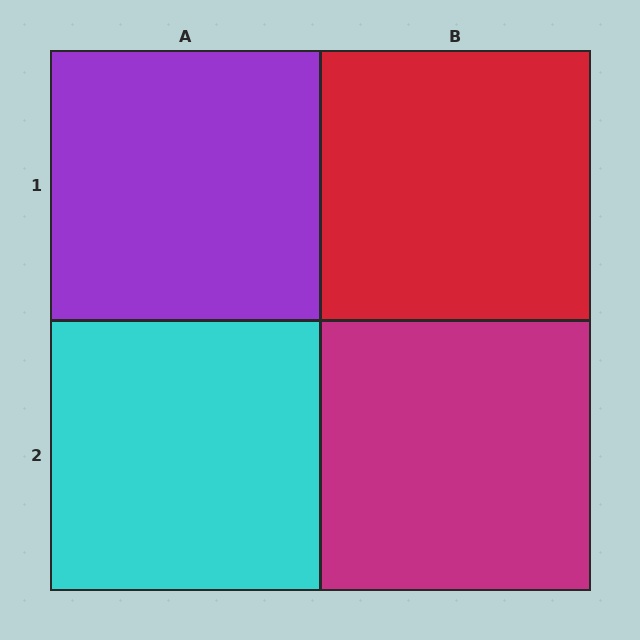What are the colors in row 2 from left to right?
Cyan, magenta.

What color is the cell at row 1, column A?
Purple.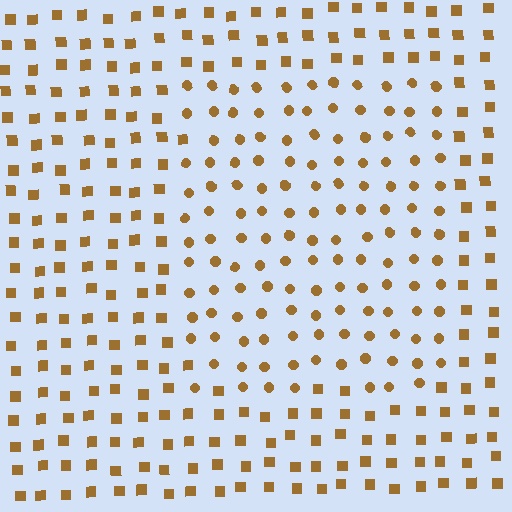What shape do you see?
I see a rectangle.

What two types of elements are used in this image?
The image uses circles inside the rectangle region and squares outside it.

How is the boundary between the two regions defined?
The boundary is defined by a change in element shape: circles inside vs. squares outside. All elements share the same color and spacing.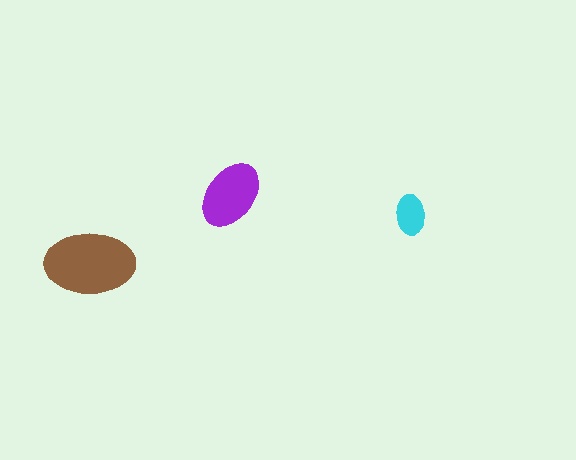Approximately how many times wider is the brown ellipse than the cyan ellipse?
About 2 times wider.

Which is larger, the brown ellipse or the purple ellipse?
The brown one.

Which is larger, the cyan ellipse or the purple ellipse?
The purple one.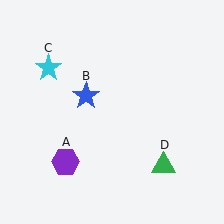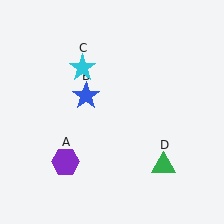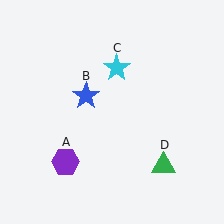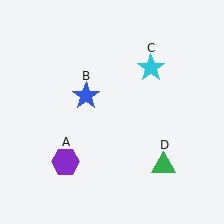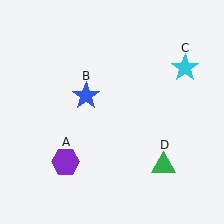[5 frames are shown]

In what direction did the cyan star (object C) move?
The cyan star (object C) moved right.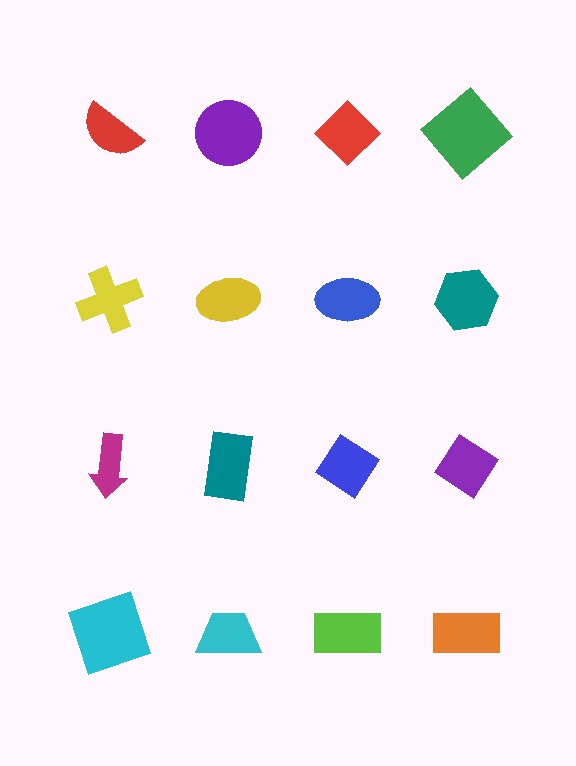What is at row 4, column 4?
An orange rectangle.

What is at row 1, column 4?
A green diamond.